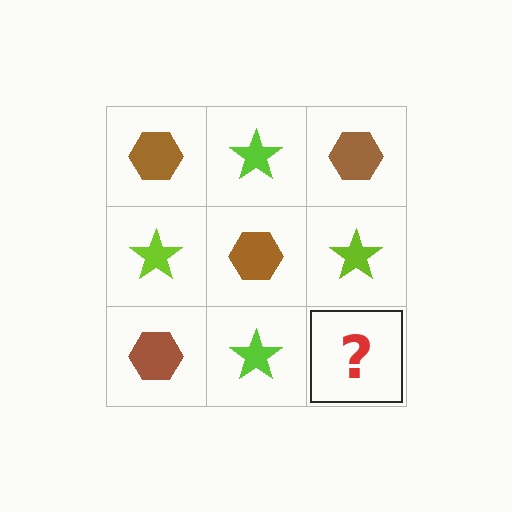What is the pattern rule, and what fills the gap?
The rule is that it alternates brown hexagon and lime star in a checkerboard pattern. The gap should be filled with a brown hexagon.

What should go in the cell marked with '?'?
The missing cell should contain a brown hexagon.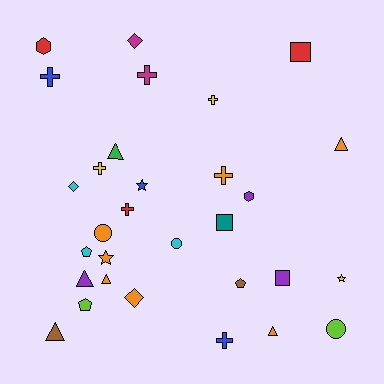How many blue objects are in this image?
There are 3 blue objects.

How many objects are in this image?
There are 30 objects.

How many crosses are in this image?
There are 7 crosses.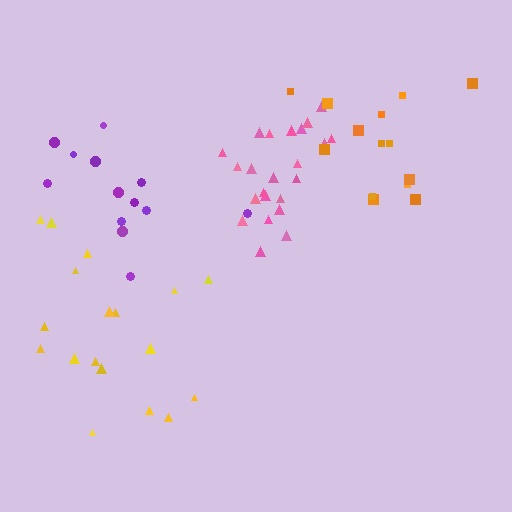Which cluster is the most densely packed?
Pink.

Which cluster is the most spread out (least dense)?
Yellow.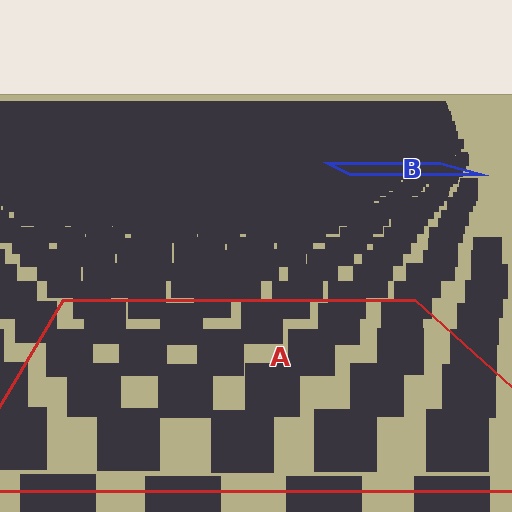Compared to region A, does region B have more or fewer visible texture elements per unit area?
Region B has more texture elements per unit area — they are packed more densely because it is farther away.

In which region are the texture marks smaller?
The texture marks are smaller in region B, because it is farther away.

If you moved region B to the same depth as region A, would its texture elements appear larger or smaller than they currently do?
They would appear larger. At a closer depth, the same texture elements are projected at a bigger on-screen size.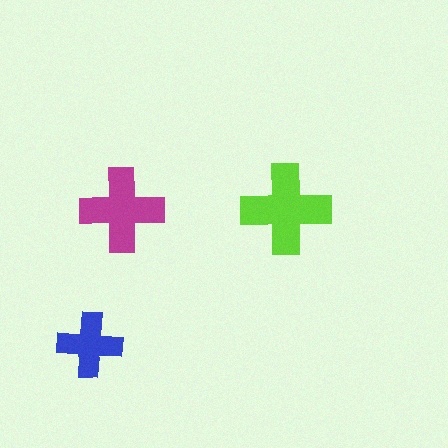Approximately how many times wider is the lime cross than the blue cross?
About 1.5 times wider.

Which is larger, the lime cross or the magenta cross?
The lime one.